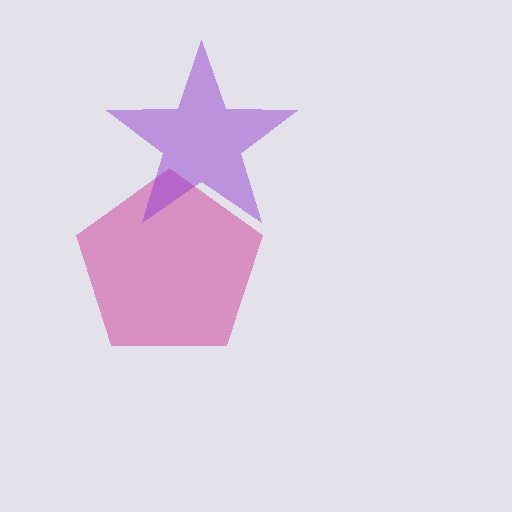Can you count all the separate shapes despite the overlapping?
Yes, there are 2 separate shapes.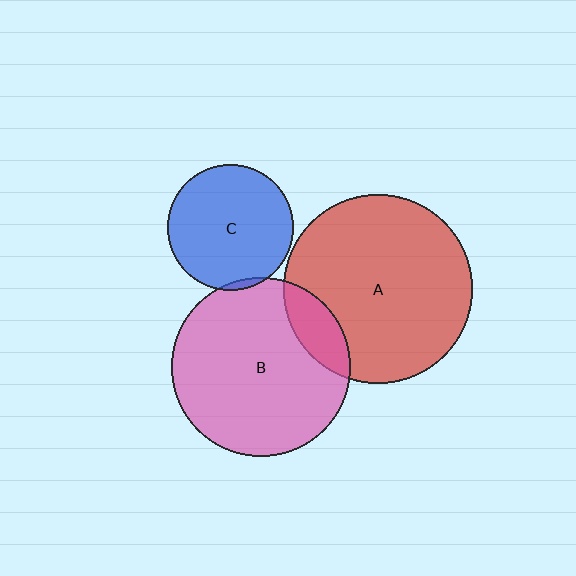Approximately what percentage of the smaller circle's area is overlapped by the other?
Approximately 5%.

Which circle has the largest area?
Circle A (red).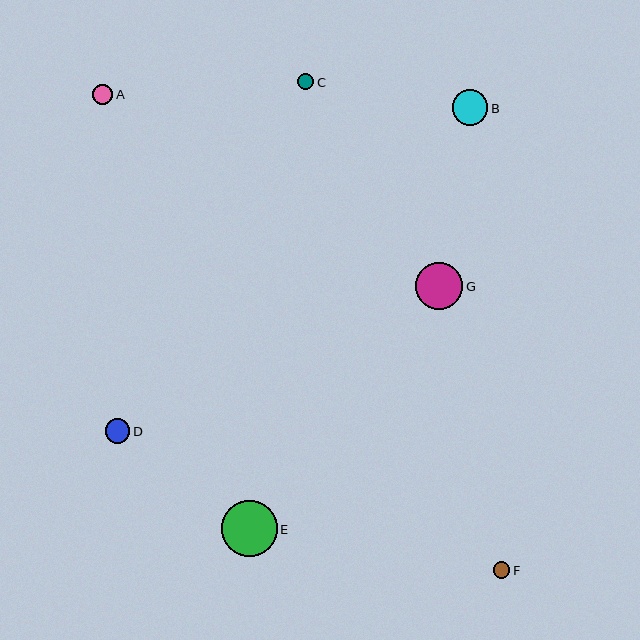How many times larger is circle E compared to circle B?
Circle E is approximately 1.6 times the size of circle B.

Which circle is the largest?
Circle E is the largest with a size of approximately 55 pixels.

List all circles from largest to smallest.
From largest to smallest: E, G, B, D, A, F, C.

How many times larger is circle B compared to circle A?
Circle B is approximately 1.8 times the size of circle A.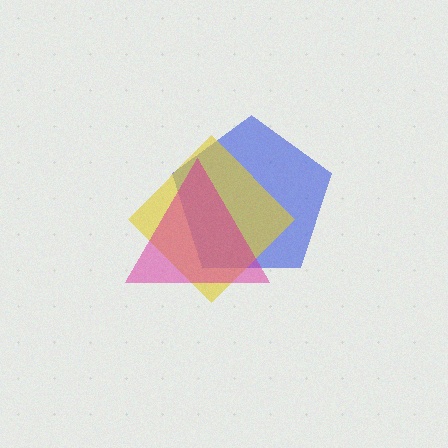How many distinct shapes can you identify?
There are 3 distinct shapes: a blue pentagon, a yellow diamond, a magenta triangle.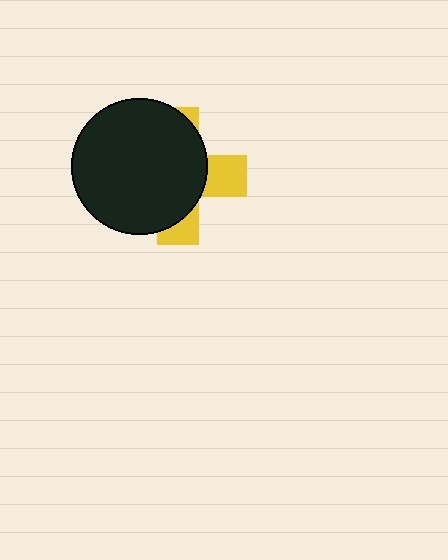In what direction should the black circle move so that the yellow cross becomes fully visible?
The black circle should move left. That is the shortest direction to clear the overlap and leave the yellow cross fully visible.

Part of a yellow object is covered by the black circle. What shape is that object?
It is a cross.